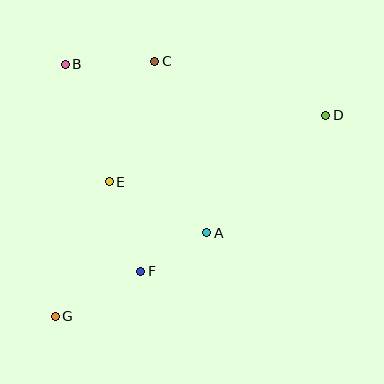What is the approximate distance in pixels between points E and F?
The distance between E and F is approximately 95 pixels.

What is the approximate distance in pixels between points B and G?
The distance between B and G is approximately 252 pixels.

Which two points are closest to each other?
Points A and F are closest to each other.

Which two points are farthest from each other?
Points D and G are farthest from each other.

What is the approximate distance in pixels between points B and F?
The distance between B and F is approximately 220 pixels.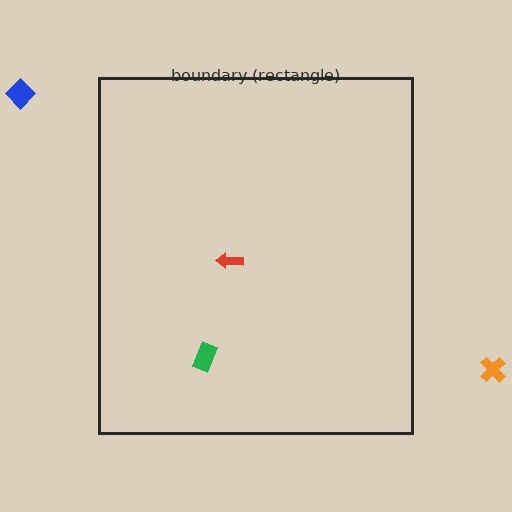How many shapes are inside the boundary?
2 inside, 2 outside.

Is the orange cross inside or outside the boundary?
Outside.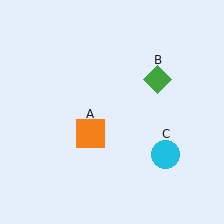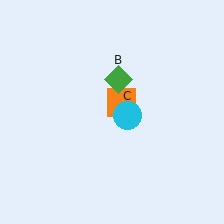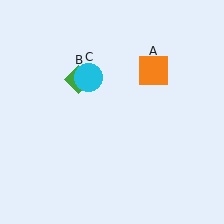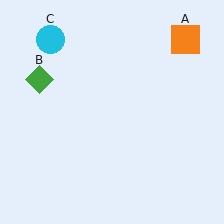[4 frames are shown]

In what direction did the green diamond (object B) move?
The green diamond (object B) moved left.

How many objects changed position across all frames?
3 objects changed position: orange square (object A), green diamond (object B), cyan circle (object C).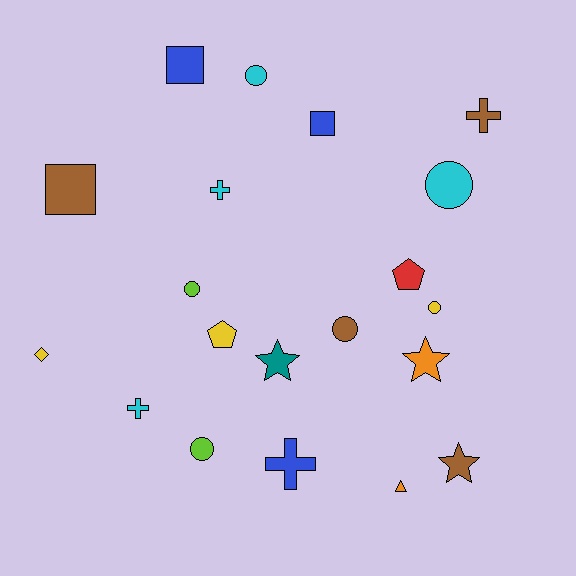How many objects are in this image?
There are 20 objects.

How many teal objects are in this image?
There is 1 teal object.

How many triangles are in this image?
There is 1 triangle.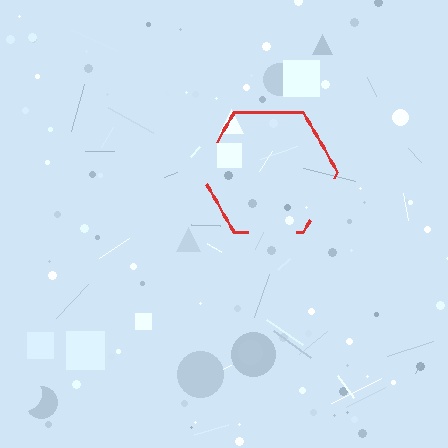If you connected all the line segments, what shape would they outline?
They would outline a hexagon.